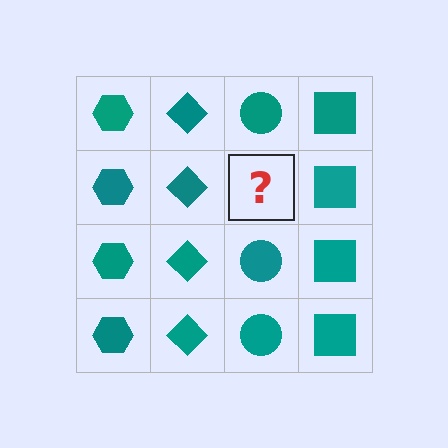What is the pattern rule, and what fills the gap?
The rule is that each column has a consistent shape. The gap should be filled with a teal circle.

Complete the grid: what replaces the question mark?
The question mark should be replaced with a teal circle.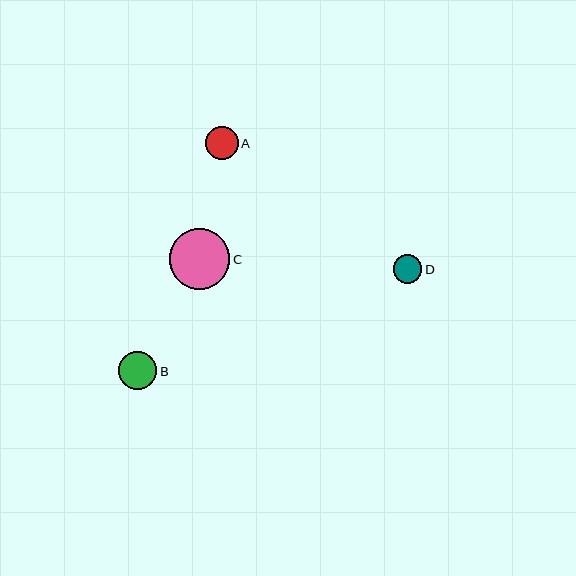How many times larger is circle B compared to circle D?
Circle B is approximately 1.3 times the size of circle D.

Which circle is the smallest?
Circle D is the smallest with a size of approximately 29 pixels.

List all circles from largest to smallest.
From largest to smallest: C, B, A, D.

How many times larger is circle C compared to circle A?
Circle C is approximately 1.8 times the size of circle A.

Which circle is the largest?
Circle C is the largest with a size of approximately 61 pixels.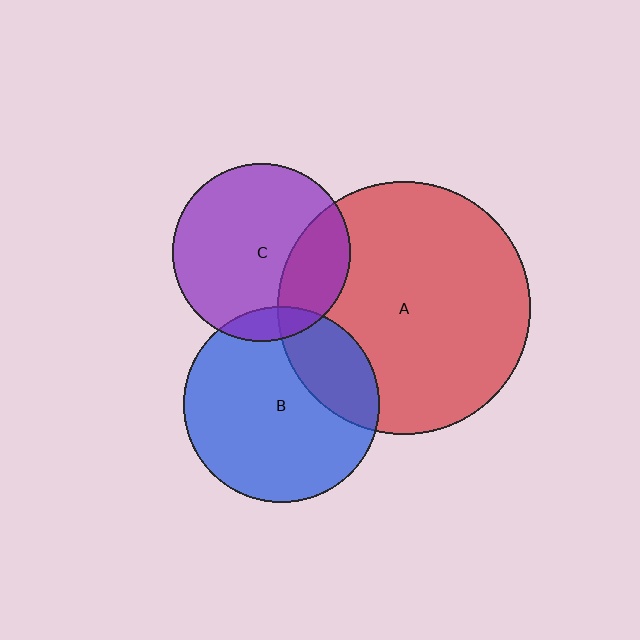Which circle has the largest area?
Circle A (red).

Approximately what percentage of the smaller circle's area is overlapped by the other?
Approximately 25%.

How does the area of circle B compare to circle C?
Approximately 1.2 times.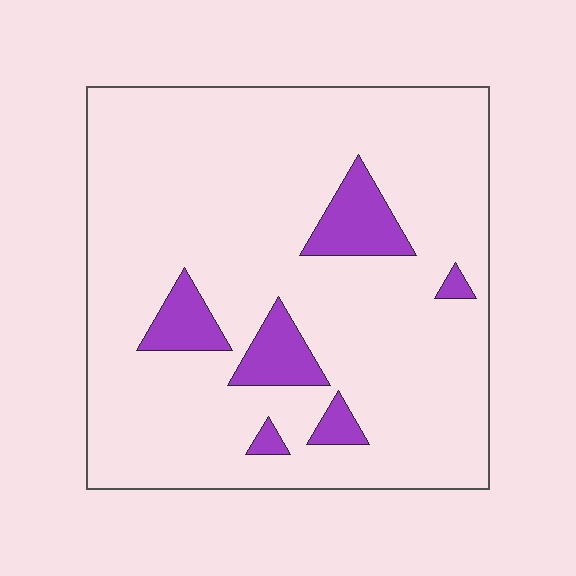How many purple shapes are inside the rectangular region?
6.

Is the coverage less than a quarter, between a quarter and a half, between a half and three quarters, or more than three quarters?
Less than a quarter.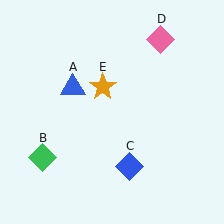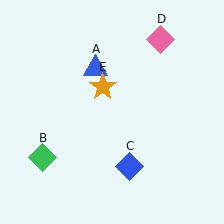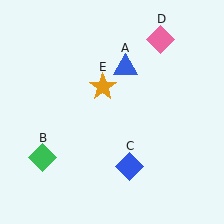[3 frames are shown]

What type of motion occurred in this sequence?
The blue triangle (object A) rotated clockwise around the center of the scene.